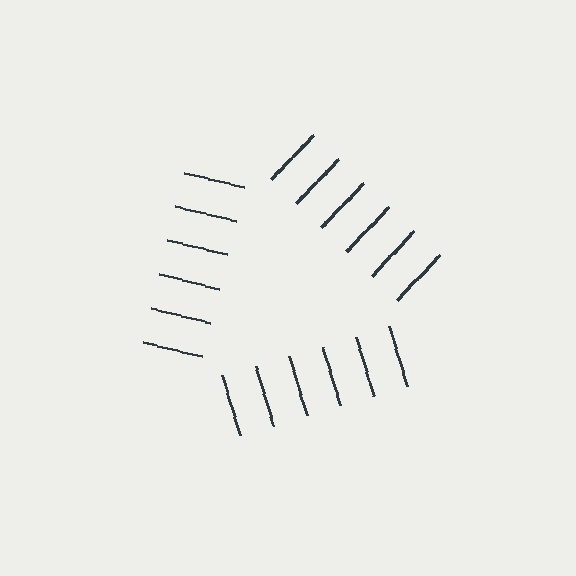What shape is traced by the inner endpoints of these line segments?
An illusory triangle — the line segments terminate on its edges but no continuous stroke is drawn.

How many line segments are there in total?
18 — 6 along each of the 3 edges.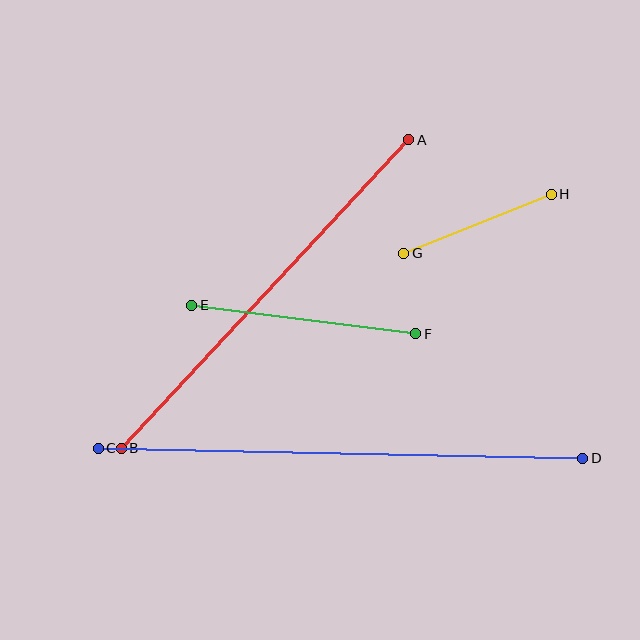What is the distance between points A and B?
The distance is approximately 422 pixels.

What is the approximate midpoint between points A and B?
The midpoint is at approximately (265, 294) pixels.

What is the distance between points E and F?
The distance is approximately 226 pixels.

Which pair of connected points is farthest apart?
Points C and D are farthest apart.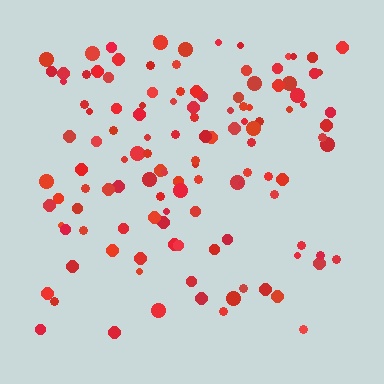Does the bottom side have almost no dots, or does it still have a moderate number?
Still a moderate number, just noticeably fewer than the top.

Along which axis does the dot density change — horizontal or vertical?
Vertical.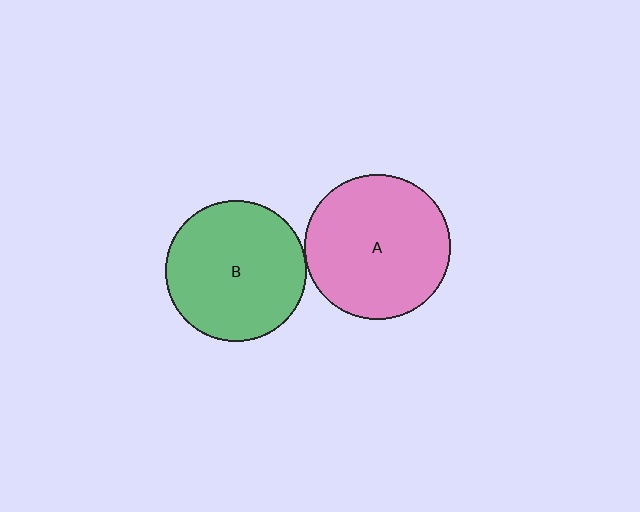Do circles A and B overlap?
Yes.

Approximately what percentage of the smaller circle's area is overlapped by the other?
Approximately 5%.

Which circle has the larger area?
Circle A (pink).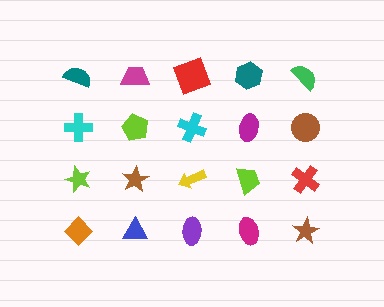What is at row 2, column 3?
A cyan cross.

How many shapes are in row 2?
5 shapes.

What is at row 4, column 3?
A purple ellipse.